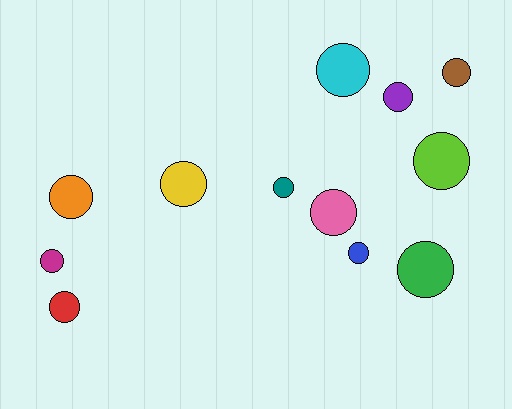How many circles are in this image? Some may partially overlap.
There are 12 circles.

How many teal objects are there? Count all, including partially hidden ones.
There is 1 teal object.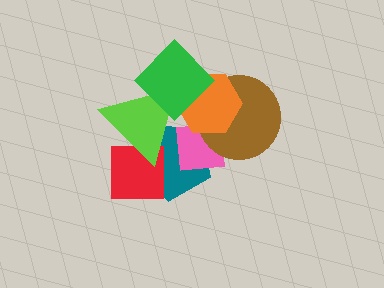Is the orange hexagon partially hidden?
Yes, it is partially covered by another shape.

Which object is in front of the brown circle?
The orange hexagon is in front of the brown circle.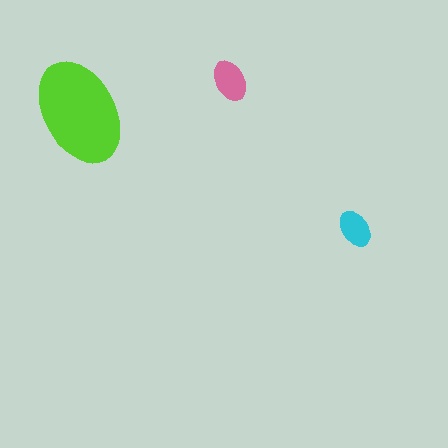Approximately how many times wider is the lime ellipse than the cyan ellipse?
About 3 times wider.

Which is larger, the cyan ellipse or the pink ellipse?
The pink one.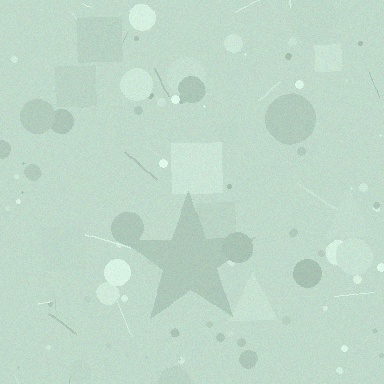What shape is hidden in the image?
A star is hidden in the image.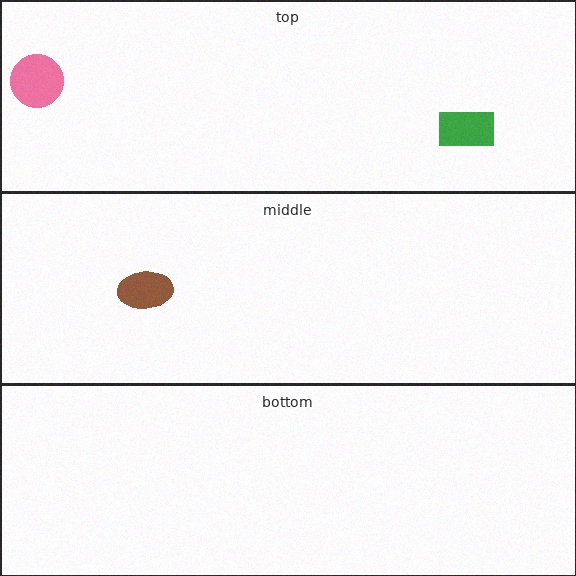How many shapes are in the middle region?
1.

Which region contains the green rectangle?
The top region.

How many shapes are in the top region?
2.